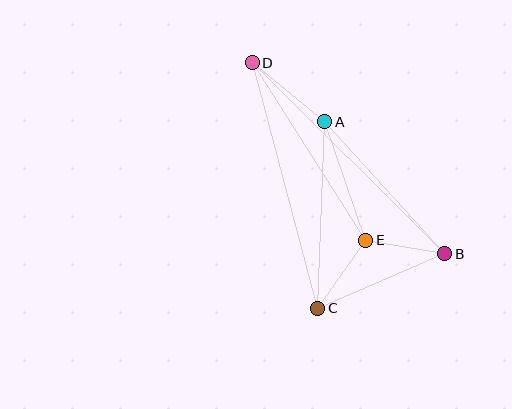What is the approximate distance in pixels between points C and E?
The distance between C and E is approximately 83 pixels.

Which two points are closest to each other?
Points B and E are closest to each other.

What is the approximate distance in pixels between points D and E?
The distance between D and E is approximately 211 pixels.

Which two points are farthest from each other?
Points B and D are farthest from each other.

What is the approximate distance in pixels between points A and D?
The distance between A and D is approximately 93 pixels.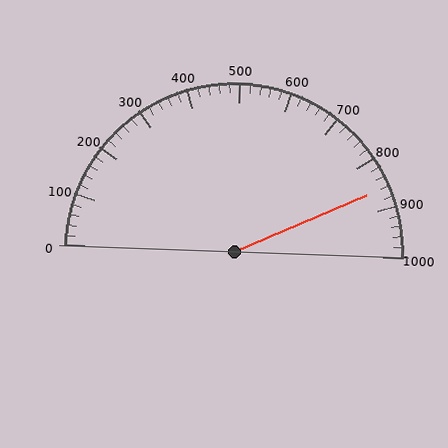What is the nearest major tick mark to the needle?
The nearest major tick mark is 900.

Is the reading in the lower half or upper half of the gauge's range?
The reading is in the upper half of the range (0 to 1000).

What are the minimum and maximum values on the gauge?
The gauge ranges from 0 to 1000.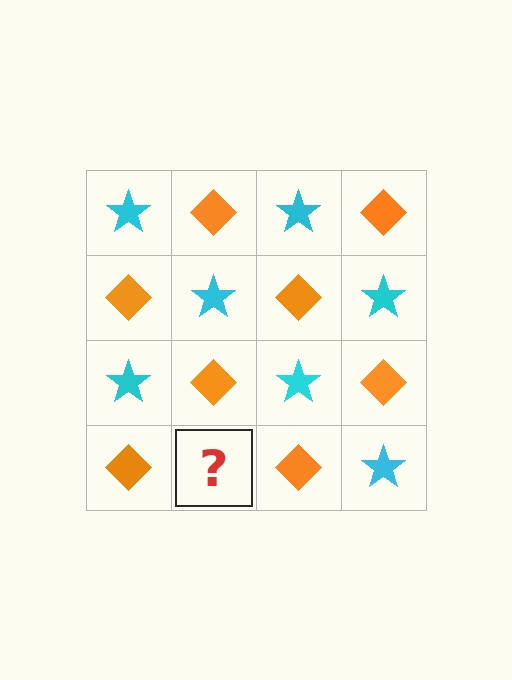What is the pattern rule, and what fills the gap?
The rule is that it alternates cyan star and orange diamond in a checkerboard pattern. The gap should be filled with a cyan star.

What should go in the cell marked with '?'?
The missing cell should contain a cyan star.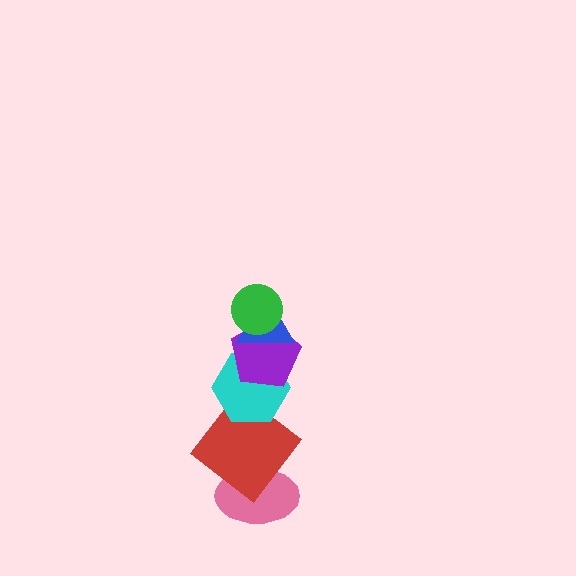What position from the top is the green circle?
The green circle is 1st from the top.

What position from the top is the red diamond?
The red diamond is 5th from the top.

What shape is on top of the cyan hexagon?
The purple pentagon is on top of the cyan hexagon.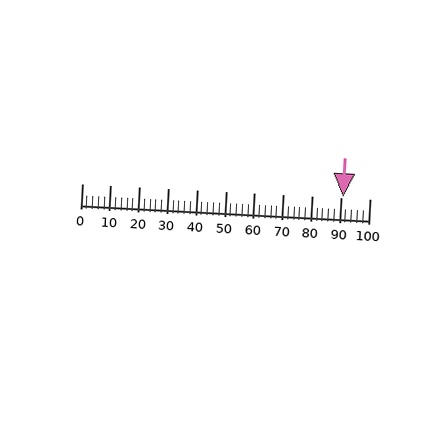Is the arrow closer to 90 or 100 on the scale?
The arrow is closer to 90.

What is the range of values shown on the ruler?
The ruler shows values from 0 to 100.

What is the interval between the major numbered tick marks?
The major tick marks are spaced 10 units apart.